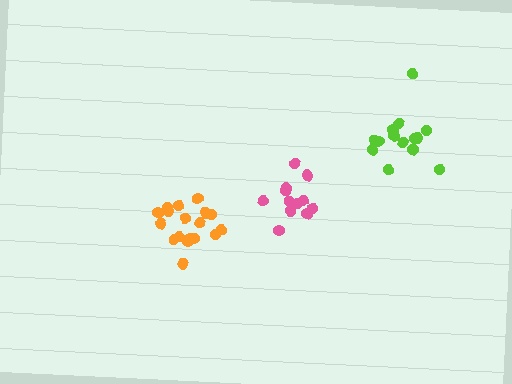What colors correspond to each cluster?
The clusters are colored: orange, pink, lime.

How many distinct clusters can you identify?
There are 3 distinct clusters.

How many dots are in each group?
Group 1: 18 dots, Group 2: 13 dots, Group 3: 15 dots (46 total).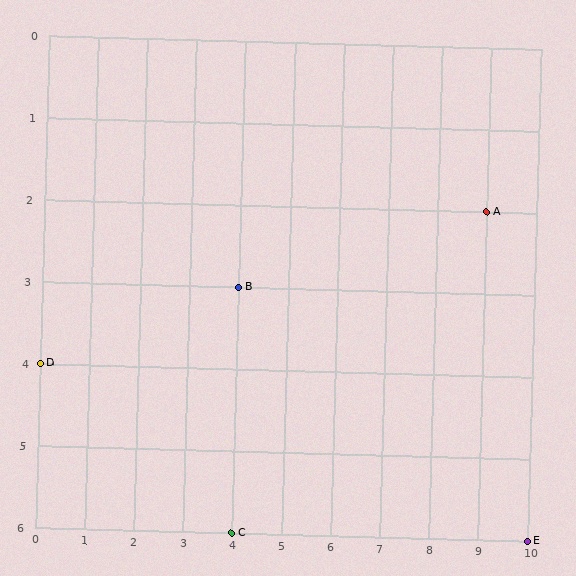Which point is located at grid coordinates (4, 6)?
Point C is at (4, 6).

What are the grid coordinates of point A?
Point A is at grid coordinates (9, 2).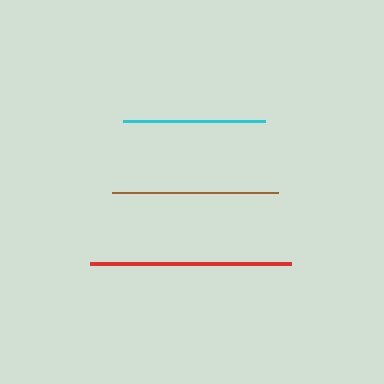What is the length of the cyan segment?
The cyan segment is approximately 141 pixels long.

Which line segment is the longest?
The red line is the longest at approximately 201 pixels.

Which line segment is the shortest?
The cyan line is the shortest at approximately 141 pixels.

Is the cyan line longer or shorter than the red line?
The red line is longer than the cyan line.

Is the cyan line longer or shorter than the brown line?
The brown line is longer than the cyan line.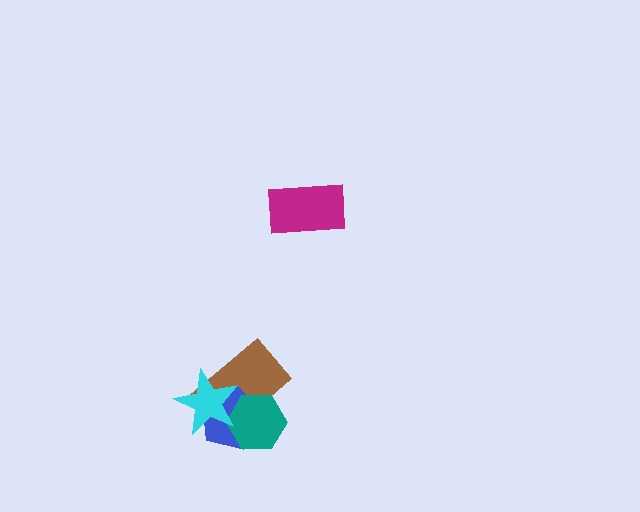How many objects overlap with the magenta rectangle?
0 objects overlap with the magenta rectangle.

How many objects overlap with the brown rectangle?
3 objects overlap with the brown rectangle.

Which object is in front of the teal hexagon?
The cyan star is in front of the teal hexagon.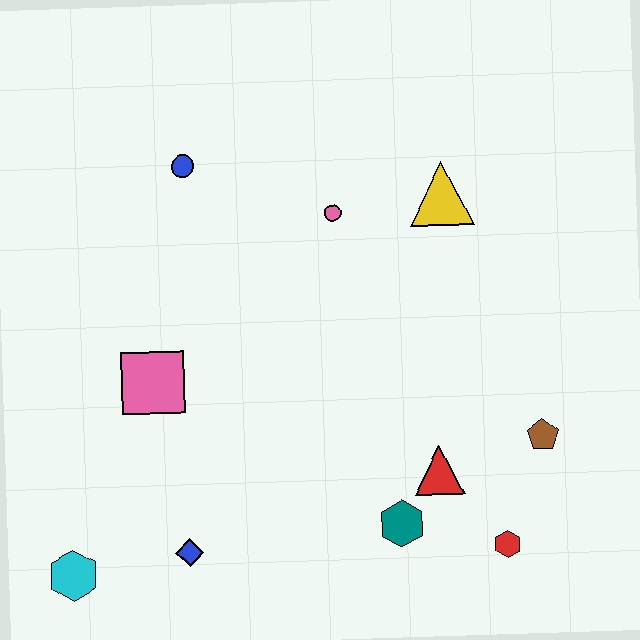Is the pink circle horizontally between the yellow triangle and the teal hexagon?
No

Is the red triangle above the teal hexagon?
Yes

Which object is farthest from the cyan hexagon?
The yellow triangle is farthest from the cyan hexagon.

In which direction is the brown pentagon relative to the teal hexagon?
The brown pentagon is to the right of the teal hexagon.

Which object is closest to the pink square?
The blue diamond is closest to the pink square.